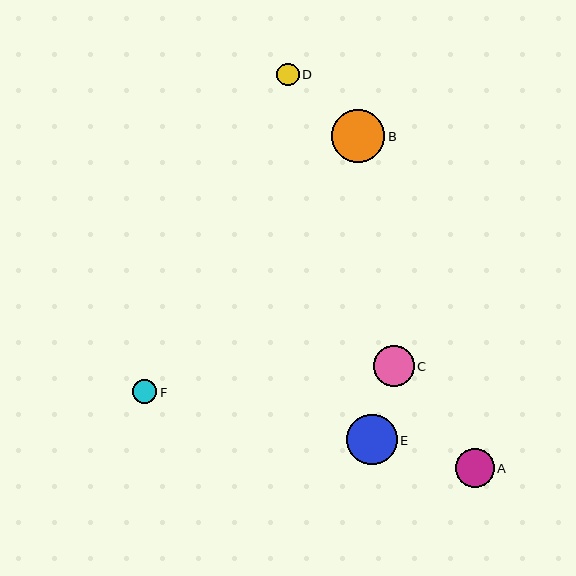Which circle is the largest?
Circle B is the largest with a size of approximately 54 pixels.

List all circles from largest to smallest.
From largest to smallest: B, E, C, A, F, D.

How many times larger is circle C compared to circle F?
Circle C is approximately 1.7 times the size of circle F.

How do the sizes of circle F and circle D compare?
Circle F and circle D are approximately the same size.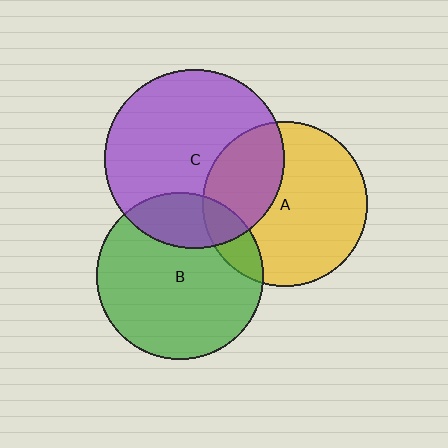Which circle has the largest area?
Circle C (purple).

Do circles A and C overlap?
Yes.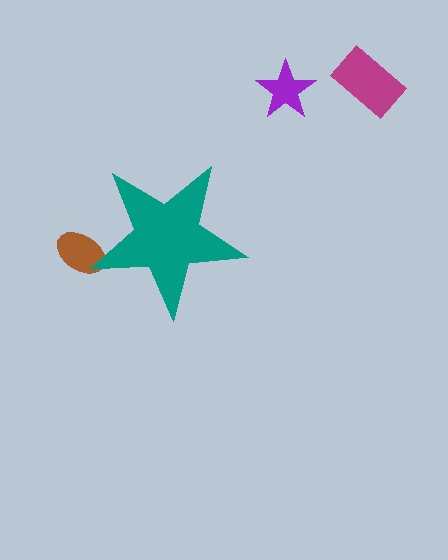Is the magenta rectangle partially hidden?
No, the magenta rectangle is fully visible.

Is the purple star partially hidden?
No, the purple star is fully visible.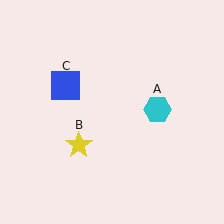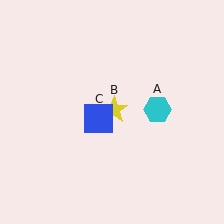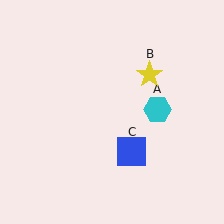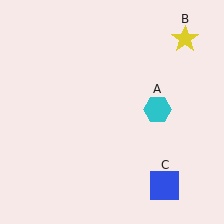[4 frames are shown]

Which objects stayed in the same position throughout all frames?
Cyan hexagon (object A) remained stationary.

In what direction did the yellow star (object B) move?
The yellow star (object B) moved up and to the right.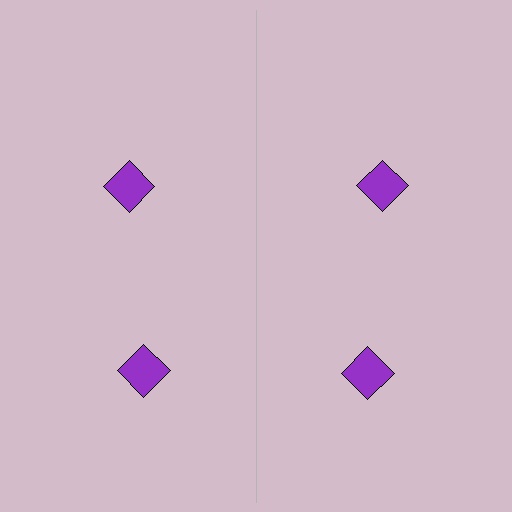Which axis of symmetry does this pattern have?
The pattern has a vertical axis of symmetry running through the center of the image.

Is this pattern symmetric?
Yes, this pattern has bilateral (reflection) symmetry.